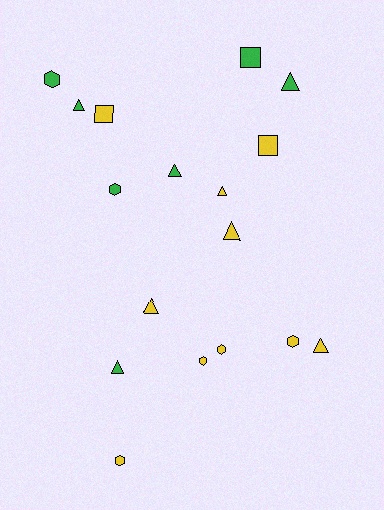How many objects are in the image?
There are 17 objects.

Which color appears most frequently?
Yellow, with 10 objects.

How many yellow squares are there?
There are 2 yellow squares.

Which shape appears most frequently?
Triangle, with 8 objects.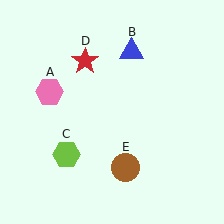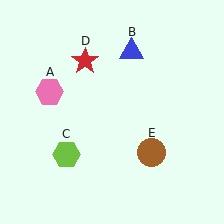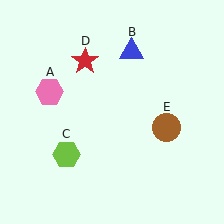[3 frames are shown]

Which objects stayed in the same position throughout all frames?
Pink hexagon (object A) and blue triangle (object B) and lime hexagon (object C) and red star (object D) remained stationary.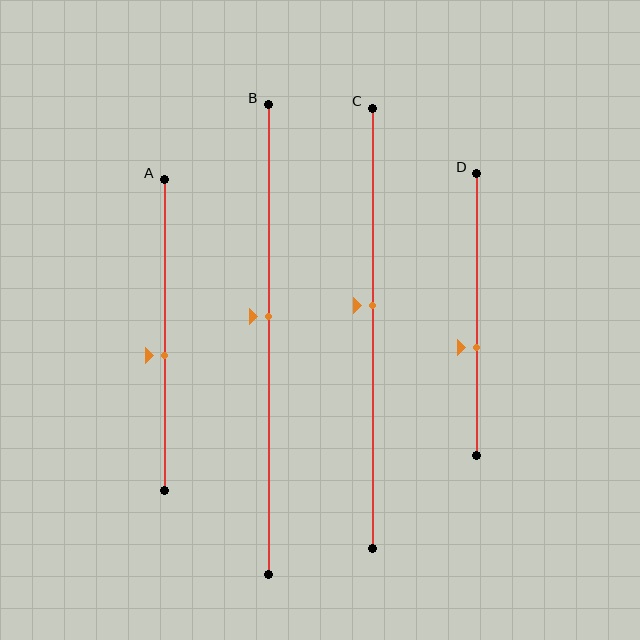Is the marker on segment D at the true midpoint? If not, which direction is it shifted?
No, the marker on segment D is shifted downward by about 12% of the segment length.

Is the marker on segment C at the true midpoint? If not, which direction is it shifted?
No, the marker on segment C is shifted upward by about 5% of the segment length.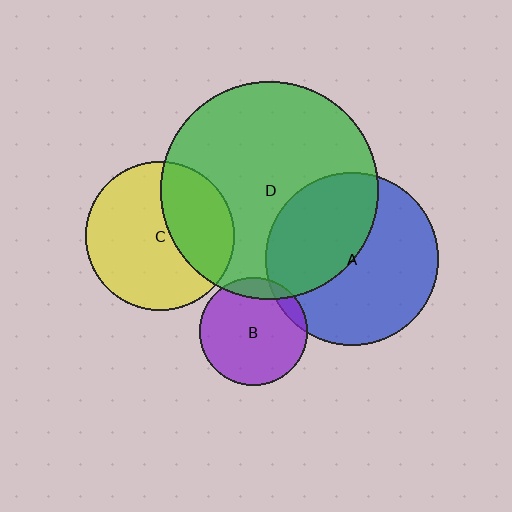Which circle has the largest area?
Circle D (green).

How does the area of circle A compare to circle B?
Approximately 2.6 times.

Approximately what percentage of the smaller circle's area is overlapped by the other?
Approximately 10%.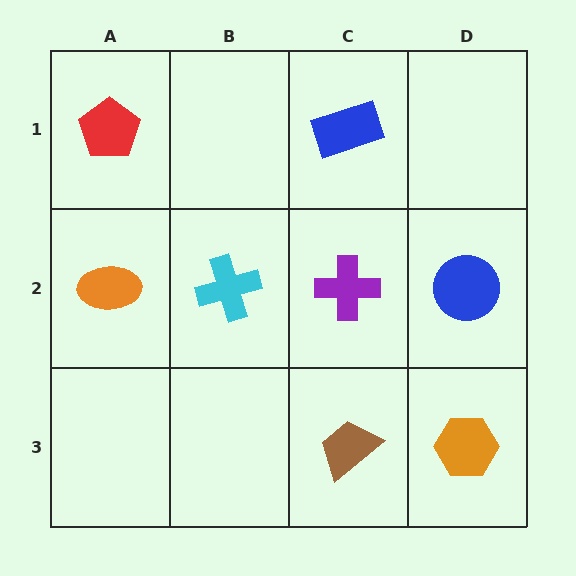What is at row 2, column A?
An orange ellipse.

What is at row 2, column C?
A purple cross.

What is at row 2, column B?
A cyan cross.